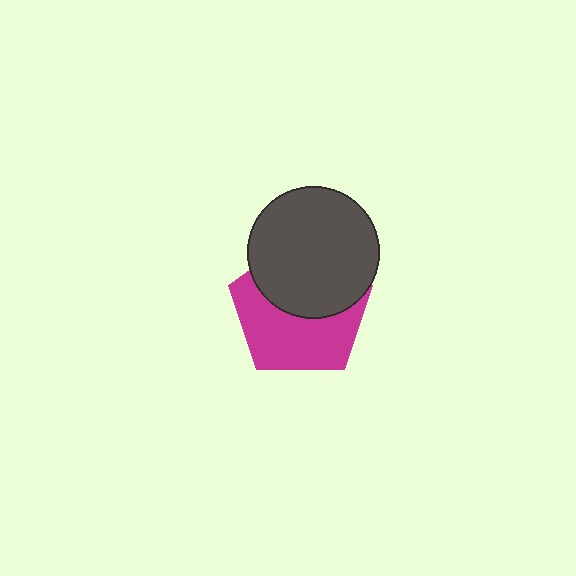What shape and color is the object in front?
The object in front is a dark gray circle.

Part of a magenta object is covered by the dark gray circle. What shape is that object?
It is a pentagon.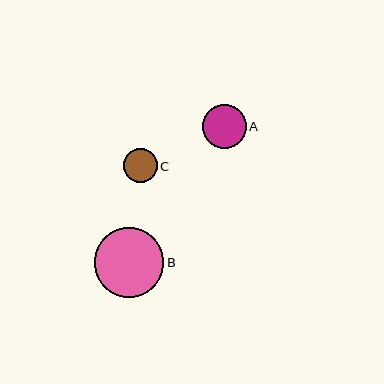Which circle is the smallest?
Circle C is the smallest with a size of approximately 34 pixels.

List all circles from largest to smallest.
From largest to smallest: B, A, C.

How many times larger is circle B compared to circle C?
Circle B is approximately 2.1 times the size of circle C.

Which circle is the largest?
Circle B is the largest with a size of approximately 70 pixels.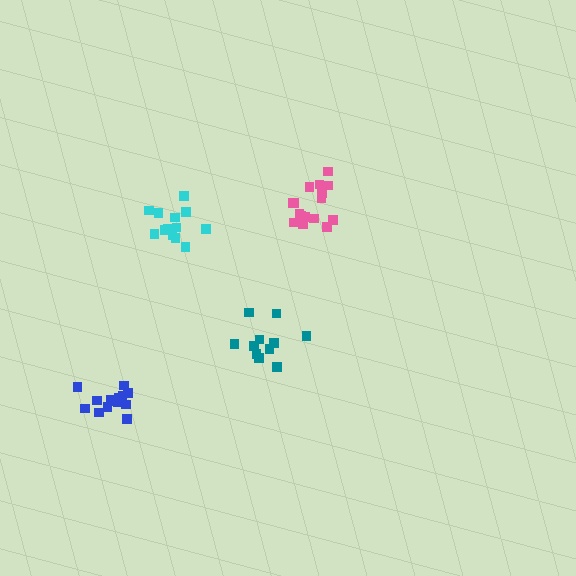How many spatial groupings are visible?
There are 4 spatial groupings.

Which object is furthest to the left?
The blue cluster is leftmost.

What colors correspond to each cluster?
The clusters are colored: teal, blue, cyan, pink.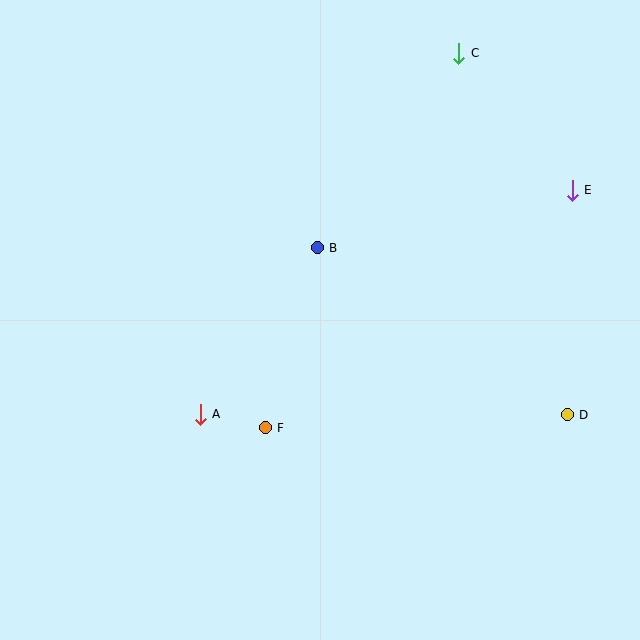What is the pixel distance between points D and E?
The distance between D and E is 225 pixels.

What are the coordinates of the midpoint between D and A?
The midpoint between D and A is at (384, 415).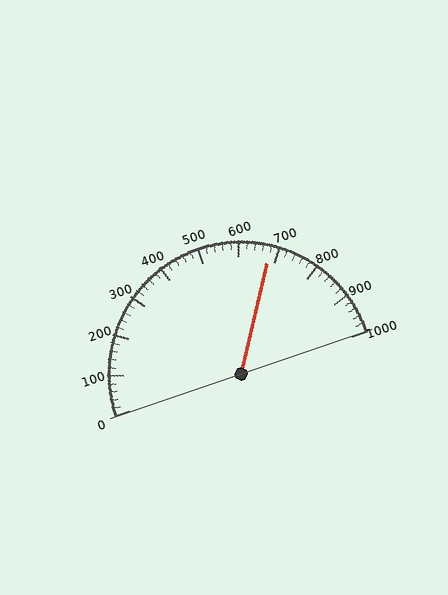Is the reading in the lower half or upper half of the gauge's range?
The reading is in the upper half of the range (0 to 1000).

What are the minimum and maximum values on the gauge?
The gauge ranges from 0 to 1000.